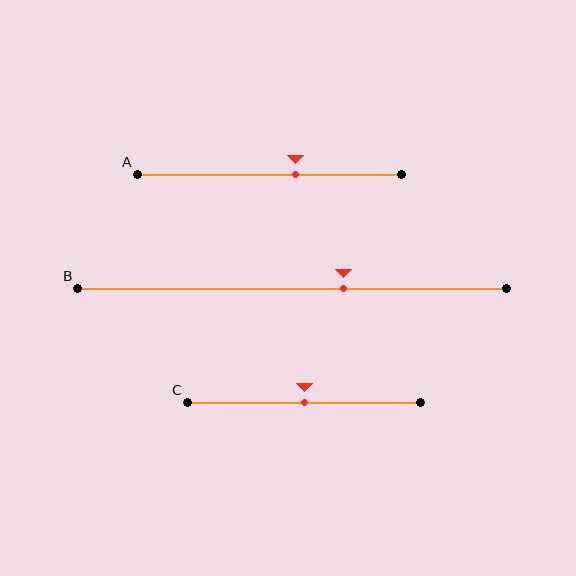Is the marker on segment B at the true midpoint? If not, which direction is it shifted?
No, the marker on segment B is shifted to the right by about 12% of the segment length.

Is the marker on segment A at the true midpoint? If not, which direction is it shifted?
No, the marker on segment A is shifted to the right by about 10% of the segment length.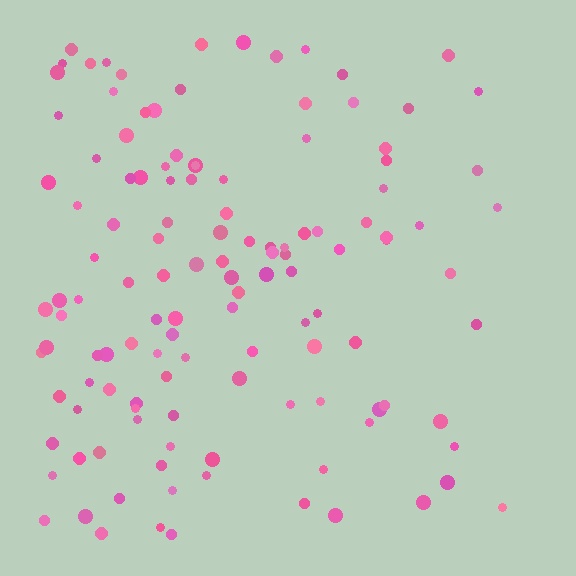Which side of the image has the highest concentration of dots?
The left.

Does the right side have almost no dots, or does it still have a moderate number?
Still a moderate number, just noticeably fewer than the left.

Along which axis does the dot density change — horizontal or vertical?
Horizontal.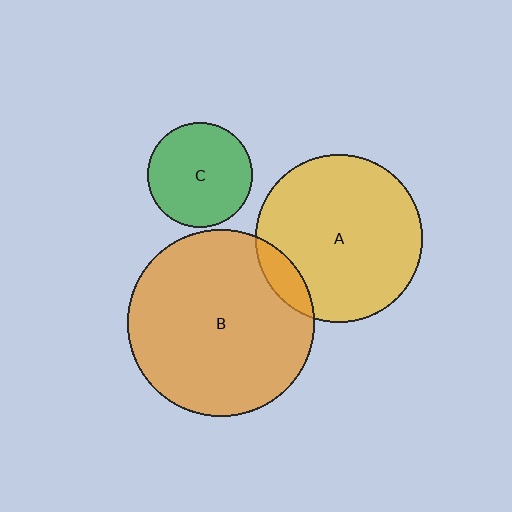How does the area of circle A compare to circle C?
Approximately 2.5 times.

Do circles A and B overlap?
Yes.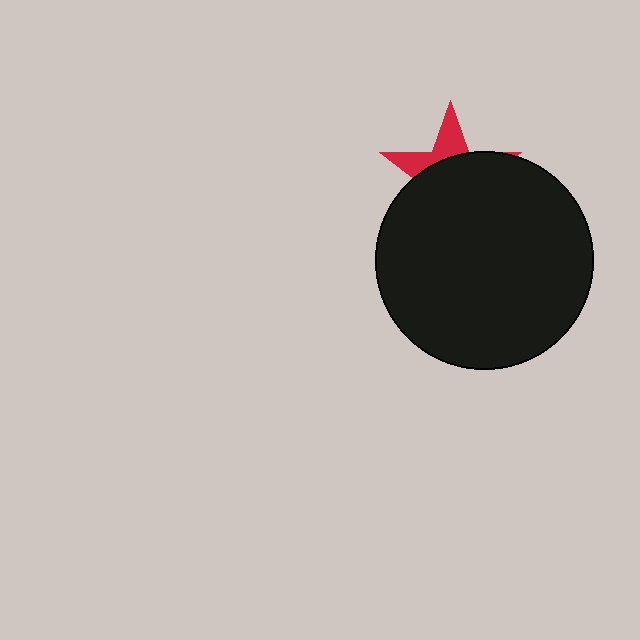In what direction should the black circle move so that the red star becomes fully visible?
The black circle should move down. That is the shortest direction to clear the overlap and leave the red star fully visible.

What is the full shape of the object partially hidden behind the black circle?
The partially hidden object is a red star.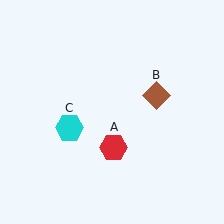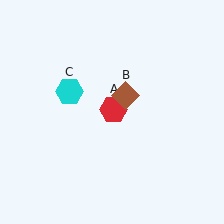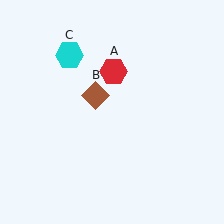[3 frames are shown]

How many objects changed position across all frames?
3 objects changed position: red hexagon (object A), brown diamond (object B), cyan hexagon (object C).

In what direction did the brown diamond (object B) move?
The brown diamond (object B) moved left.